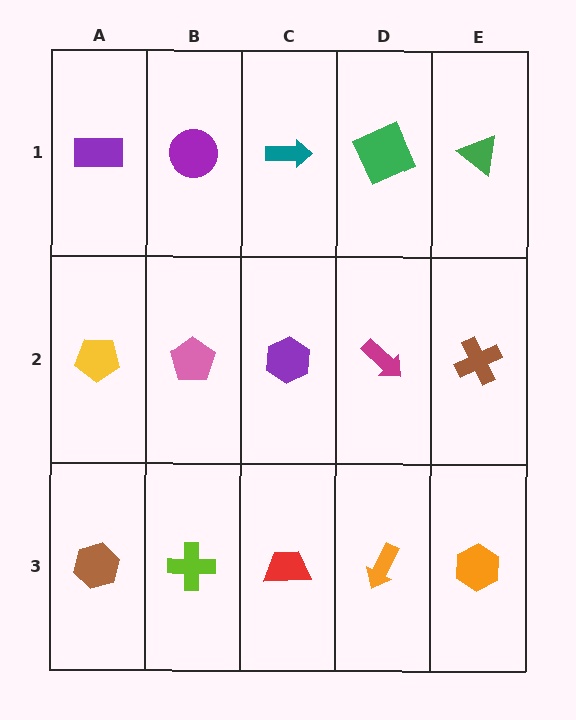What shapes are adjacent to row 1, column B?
A pink pentagon (row 2, column B), a purple rectangle (row 1, column A), a teal arrow (row 1, column C).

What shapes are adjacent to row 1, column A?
A yellow pentagon (row 2, column A), a purple circle (row 1, column B).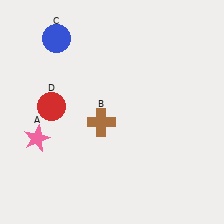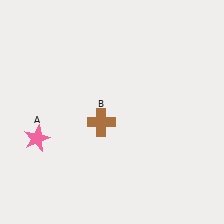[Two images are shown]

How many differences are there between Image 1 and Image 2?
There are 2 differences between the two images.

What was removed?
The red circle (D), the blue circle (C) were removed in Image 2.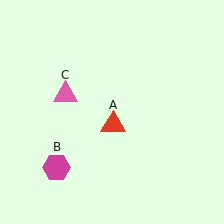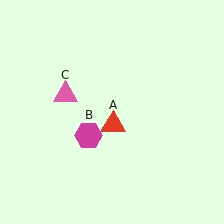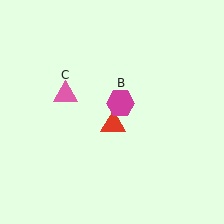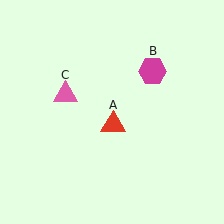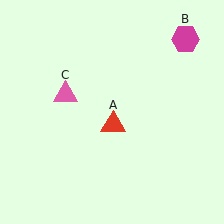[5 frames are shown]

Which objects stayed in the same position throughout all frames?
Red triangle (object A) and pink triangle (object C) remained stationary.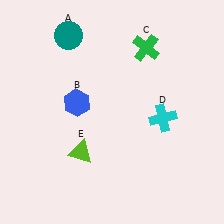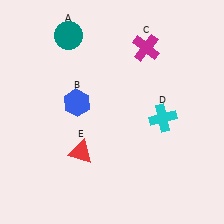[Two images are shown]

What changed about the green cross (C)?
In Image 1, C is green. In Image 2, it changed to magenta.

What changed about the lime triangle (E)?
In Image 1, E is lime. In Image 2, it changed to red.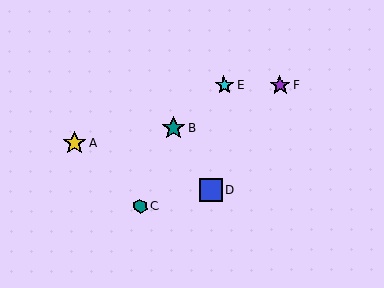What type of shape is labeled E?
Shape E is a cyan star.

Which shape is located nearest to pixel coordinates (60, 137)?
The yellow star (labeled A) at (74, 143) is nearest to that location.